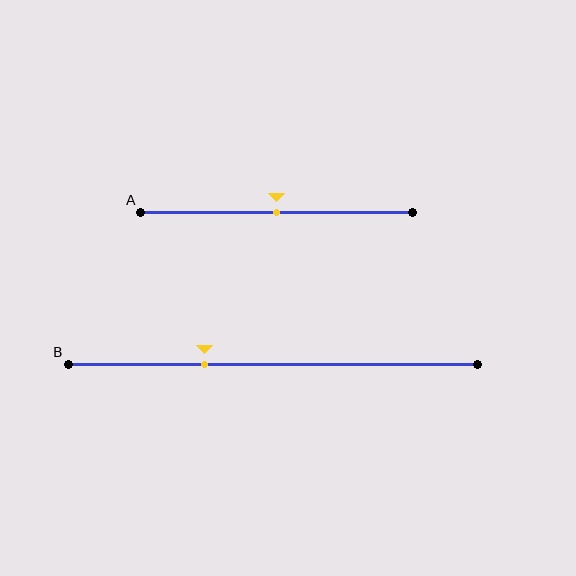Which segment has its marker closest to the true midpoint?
Segment A has its marker closest to the true midpoint.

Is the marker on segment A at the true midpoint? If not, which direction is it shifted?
Yes, the marker on segment A is at the true midpoint.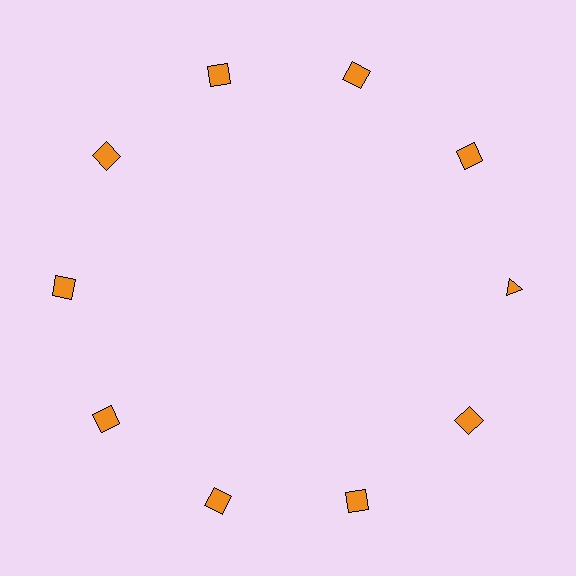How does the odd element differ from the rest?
It has a different shape: triangle instead of square.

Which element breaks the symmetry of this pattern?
The orange triangle at roughly the 3 o'clock position breaks the symmetry. All other shapes are orange squares.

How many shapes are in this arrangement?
There are 10 shapes arranged in a ring pattern.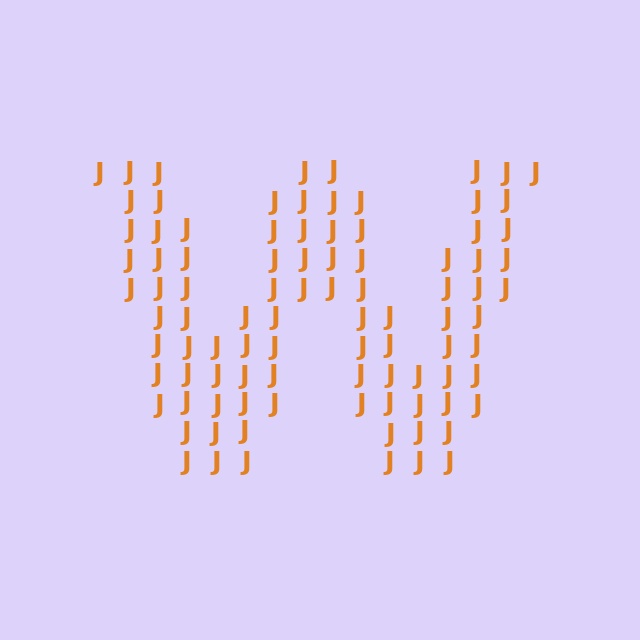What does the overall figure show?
The overall figure shows the letter W.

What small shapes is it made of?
It is made of small letter J's.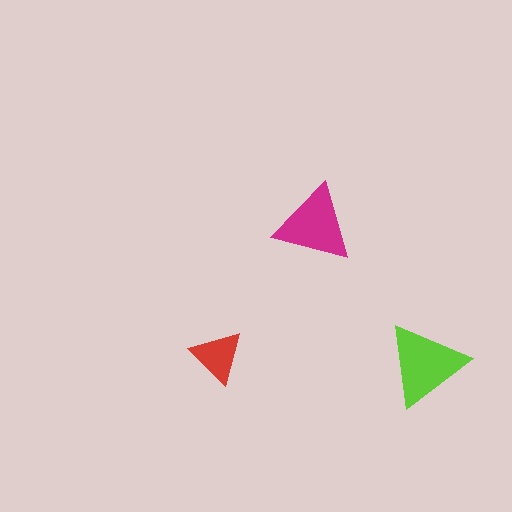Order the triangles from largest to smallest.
the lime one, the magenta one, the red one.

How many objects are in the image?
There are 3 objects in the image.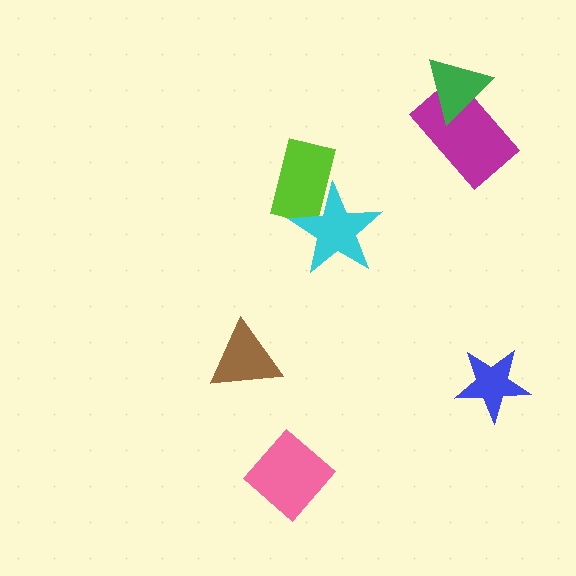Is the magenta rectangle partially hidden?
Yes, it is partially covered by another shape.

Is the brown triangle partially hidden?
No, no other shape covers it.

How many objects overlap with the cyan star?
1 object overlaps with the cyan star.